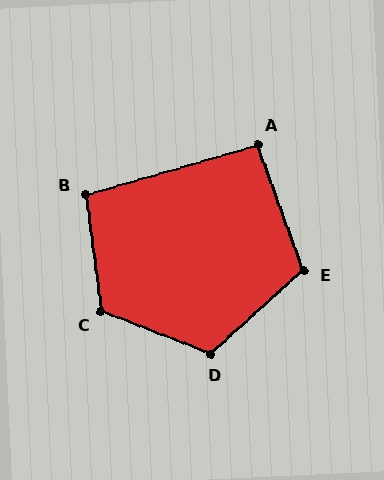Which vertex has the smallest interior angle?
A, at approximately 94 degrees.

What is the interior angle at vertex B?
Approximately 98 degrees (obtuse).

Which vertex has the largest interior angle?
C, at approximately 119 degrees.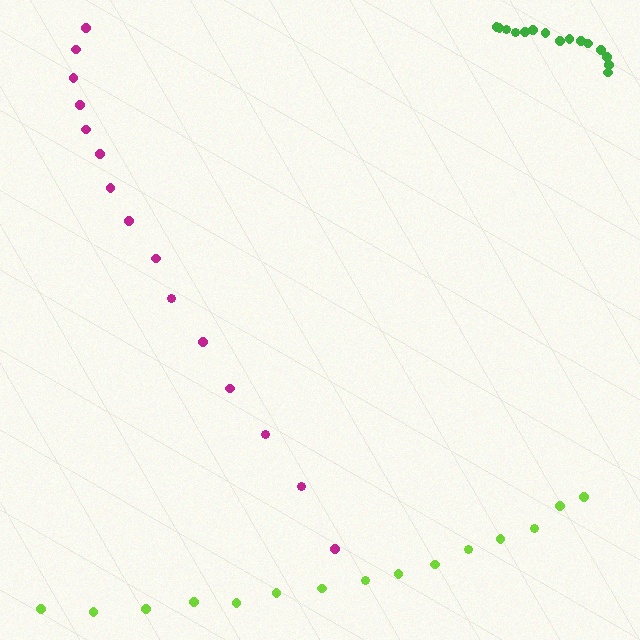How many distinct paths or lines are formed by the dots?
There are 3 distinct paths.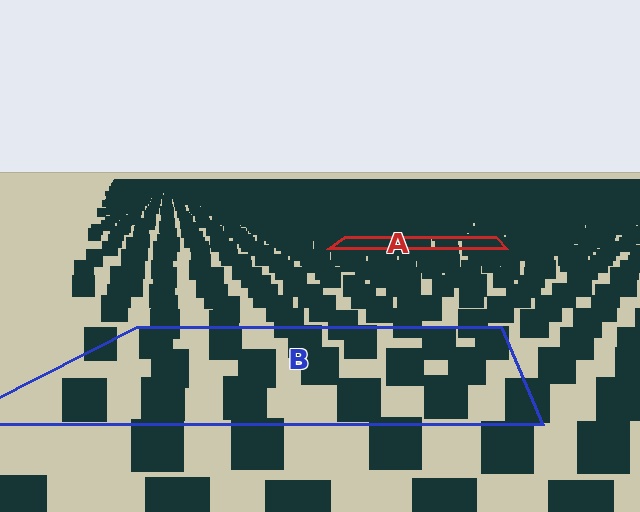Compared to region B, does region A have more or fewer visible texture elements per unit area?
Region A has more texture elements per unit area — they are packed more densely because it is farther away.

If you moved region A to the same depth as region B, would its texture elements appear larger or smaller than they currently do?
They would appear larger. At a closer depth, the same texture elements are projected at a bigger on-screen size.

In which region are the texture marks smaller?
The texture marks are smaller in region A, because it is farther away.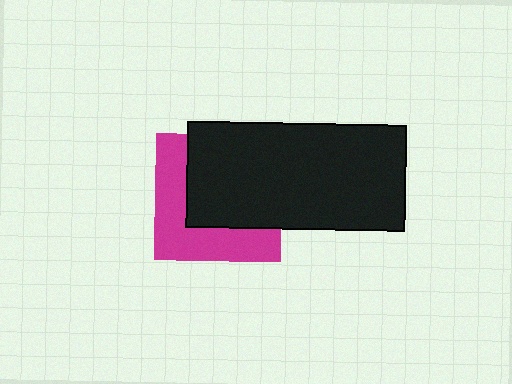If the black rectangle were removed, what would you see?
You would see the complete magenta square.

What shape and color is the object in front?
The object in front is a black rectangle.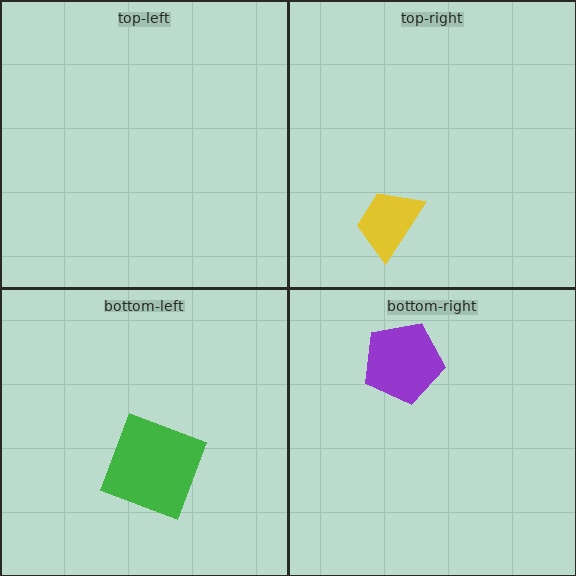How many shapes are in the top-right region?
1.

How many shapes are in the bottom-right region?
1.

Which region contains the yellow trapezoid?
The top-right region.